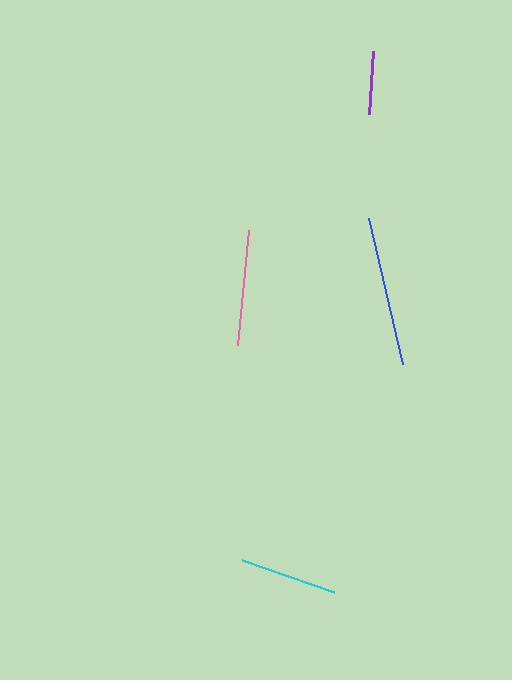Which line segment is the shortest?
The purple line is the shortest at approximately 63 pixels.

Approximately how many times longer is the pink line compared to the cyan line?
The pink line is approximately 1.2 times the length of the cyan line.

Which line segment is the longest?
The blue line is the longest at approximately 150 pixels.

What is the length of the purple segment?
The purple segment is approximately 63 pixels long.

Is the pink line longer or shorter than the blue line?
The blue line is longer than the pink line.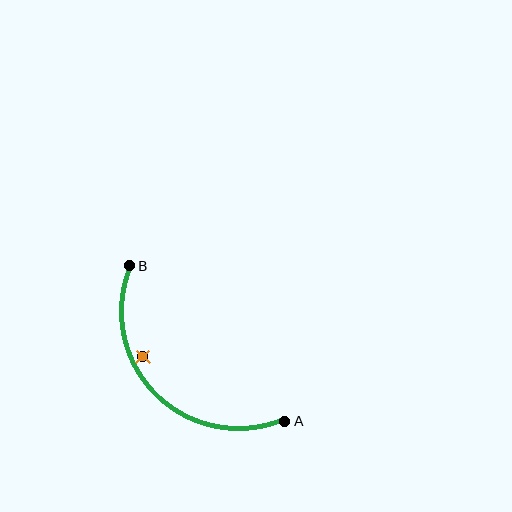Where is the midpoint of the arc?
The arc midpoint is the point on the curve farthest from the straight line joining A and B. It sits below and to the left of that line.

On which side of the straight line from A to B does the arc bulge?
The arc bulges below and to the left of the straight line connecting A and B.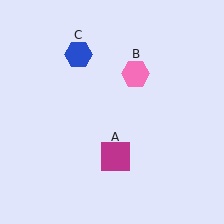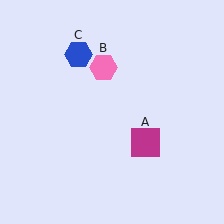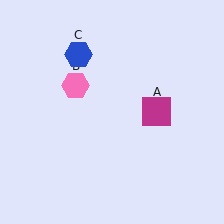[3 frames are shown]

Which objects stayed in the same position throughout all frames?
Blue hexagon (object C) remained stationary.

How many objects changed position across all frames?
2 objects changed position: magenta square (object A), pink hexagon (object B).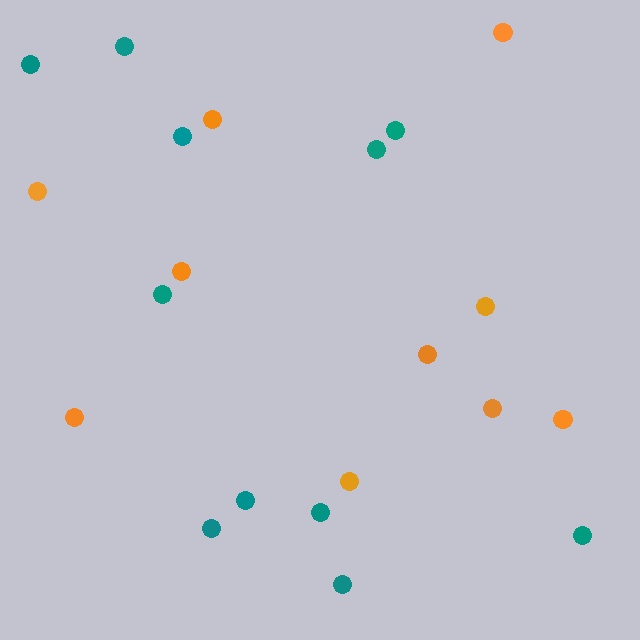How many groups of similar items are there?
There are 2 groups: one group of orange circles (10) and one group of teal circles (11).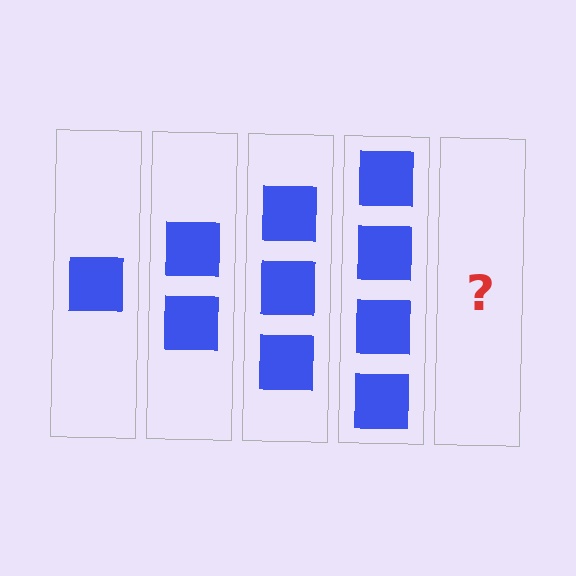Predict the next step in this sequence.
The next step is 5 squares.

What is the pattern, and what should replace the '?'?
The pattern is that each step adds one more square. The '?' should be 5 squares.